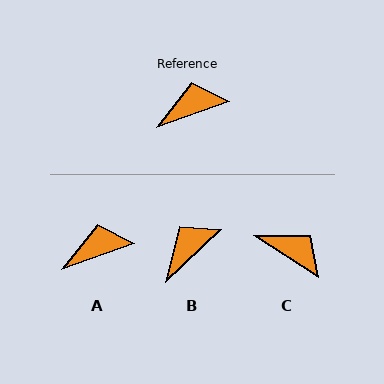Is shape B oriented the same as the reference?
No, it is off by about 24 degrees.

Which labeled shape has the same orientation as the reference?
A.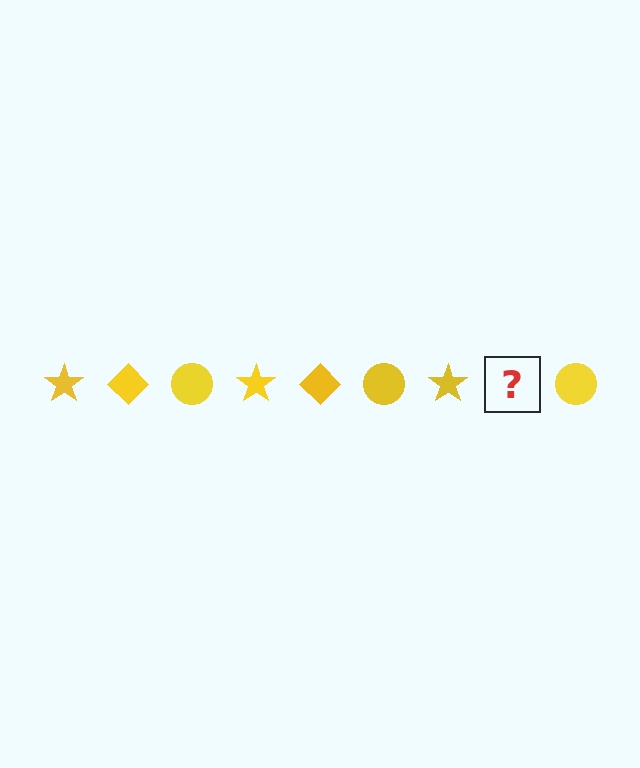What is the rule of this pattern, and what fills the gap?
The rule is that the pattern cycles through star, diamond, circle shapes in yellow. The gap should be filled with a yellow diamond.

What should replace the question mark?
The question mark should be replaced with a yellow diamond.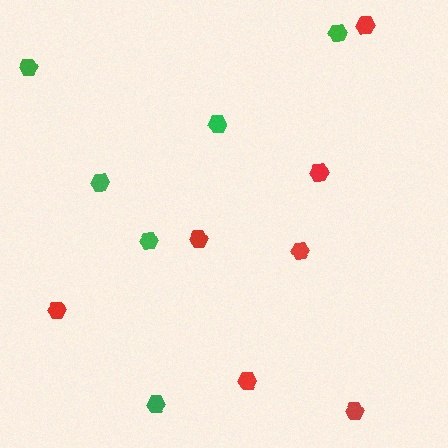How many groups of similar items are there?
There are 2 groups: one group of red hexagons (7) and one group of green hexagons (6).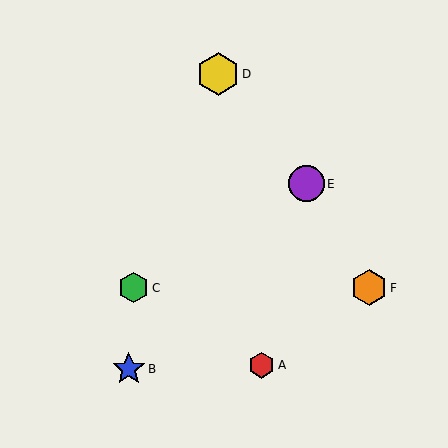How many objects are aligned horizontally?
2 objects (C, F) are aligned horizontally.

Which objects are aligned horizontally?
Objects C, F are aligned horizontally.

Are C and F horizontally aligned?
Yes, both are at y≈288.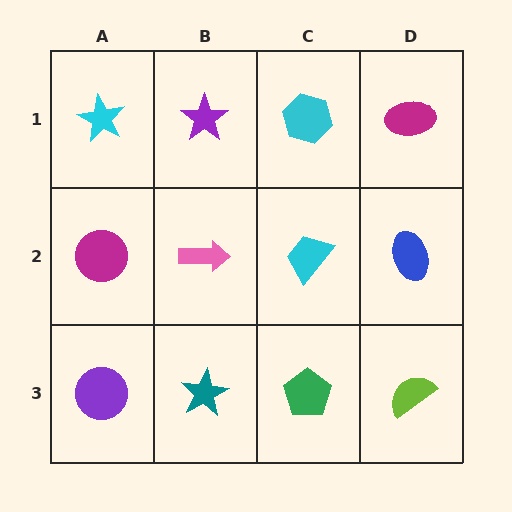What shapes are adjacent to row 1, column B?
A pink arrow (row 2, column B), a cyan star (row 1, column A), a cyan hexagon (row 1, column C).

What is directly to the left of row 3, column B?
A purple circle.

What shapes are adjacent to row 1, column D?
A blue ellipse (row 2, column D), a cyan hexagon (row 1, column C).